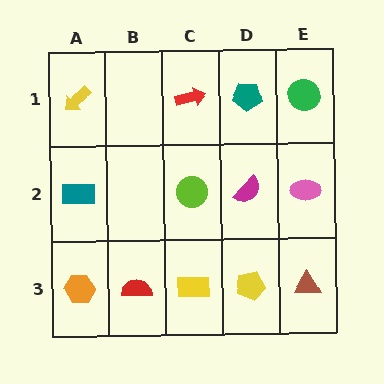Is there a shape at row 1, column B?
No, that cell is empty.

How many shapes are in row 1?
4 shapes.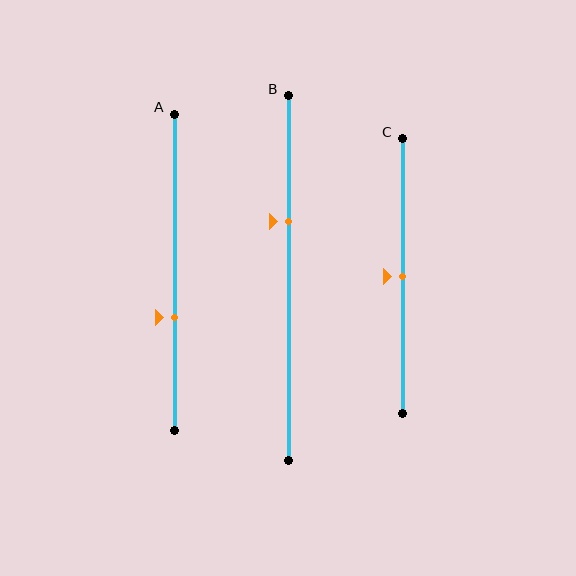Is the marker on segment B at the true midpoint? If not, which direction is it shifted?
No, the marker on segment B is shifted upward by about 15% of the segment length.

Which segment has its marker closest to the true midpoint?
Segment C has its marker closest to the true midpoint.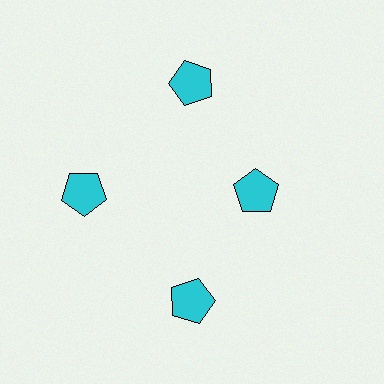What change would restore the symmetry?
The symmetry would be restored by moving it outward, back onto the ring so that all 4 pentagons sit at equal angles and equal distance from the center.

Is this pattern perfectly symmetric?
No. The 4 cyan pentagons are arranged in a ring, but one element near the 3 o'clock position is pulled inward toward the center, breaking the 4-fold rotational symmetry.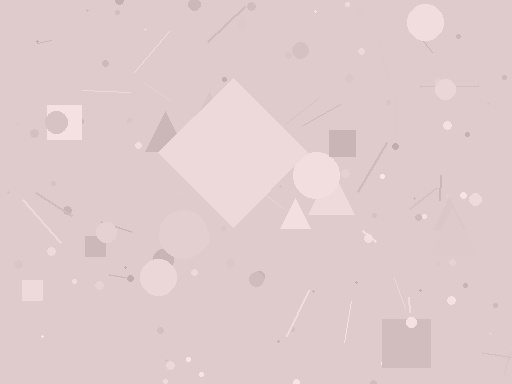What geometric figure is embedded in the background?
A diamond is embedded in the background.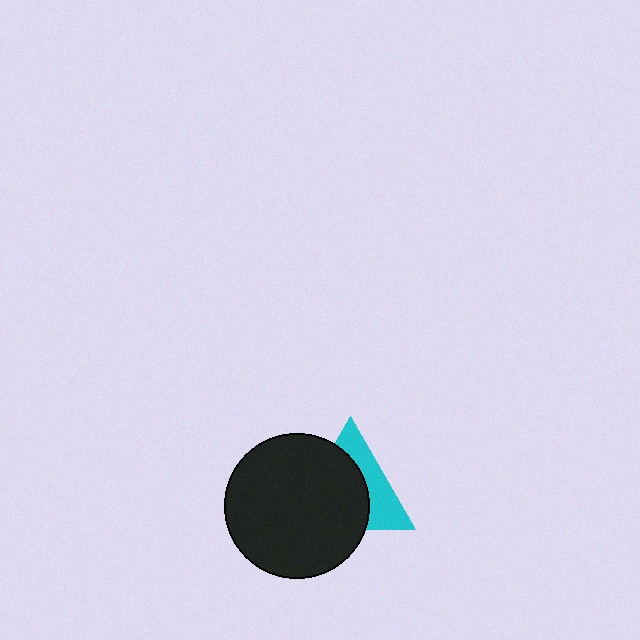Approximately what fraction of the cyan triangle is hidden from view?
Roughly 60% of the cyan triangle is hidden behind the black circle.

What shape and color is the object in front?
The object in front is a black circle.